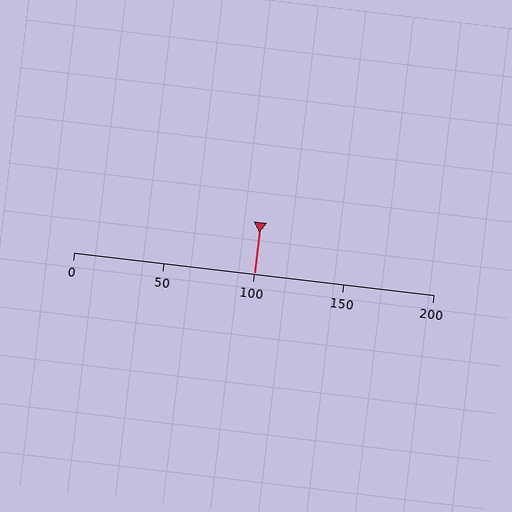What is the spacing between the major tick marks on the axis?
The major ticks are spaced 50 apart.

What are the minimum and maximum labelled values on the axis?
The axis runs from 0 to 200.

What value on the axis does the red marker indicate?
The marker indicates approximately 100.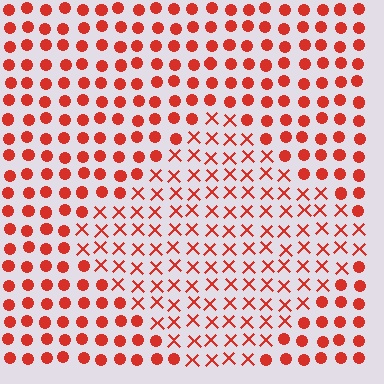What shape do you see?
I see a diamond.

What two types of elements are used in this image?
The image uses X marks inside the diamond region and circles outside it.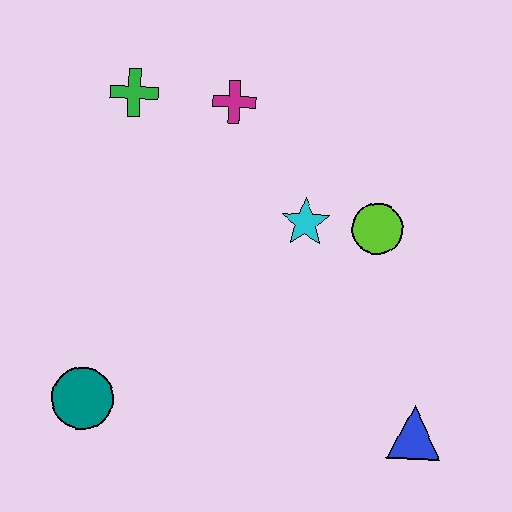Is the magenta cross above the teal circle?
Yes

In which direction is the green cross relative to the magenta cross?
The green cross is to the left of the magenta cross.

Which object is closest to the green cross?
The magenta cross is closest to the green cross.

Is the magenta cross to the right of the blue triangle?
No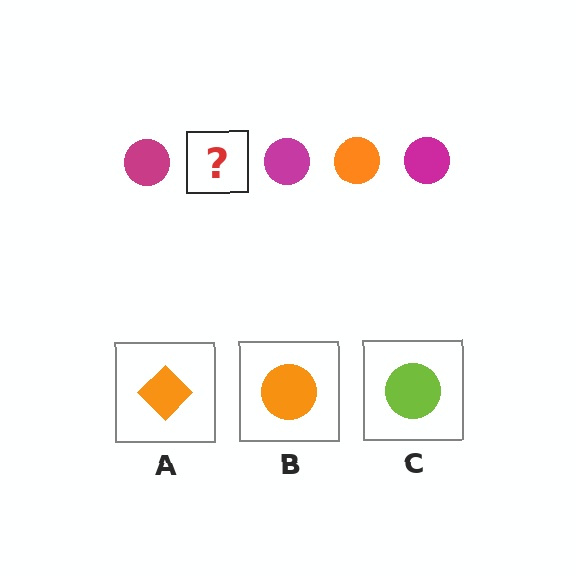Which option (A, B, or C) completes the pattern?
B.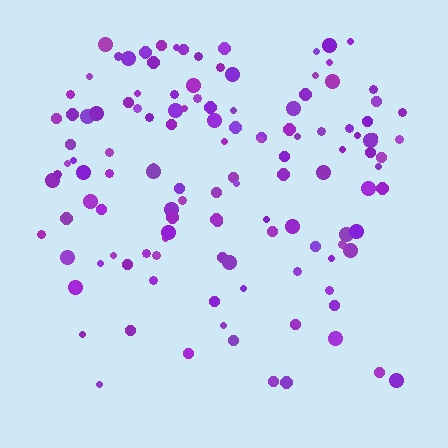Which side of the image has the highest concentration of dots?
The top.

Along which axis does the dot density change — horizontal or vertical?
Vertical.